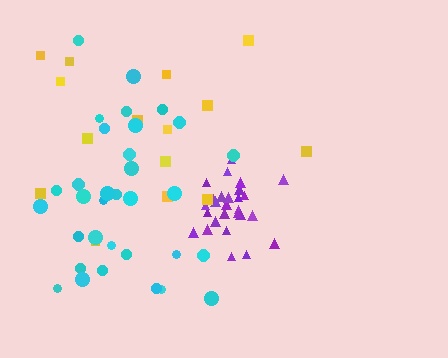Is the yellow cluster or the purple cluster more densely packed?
Purple.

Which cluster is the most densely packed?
Purple.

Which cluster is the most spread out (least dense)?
Yellow.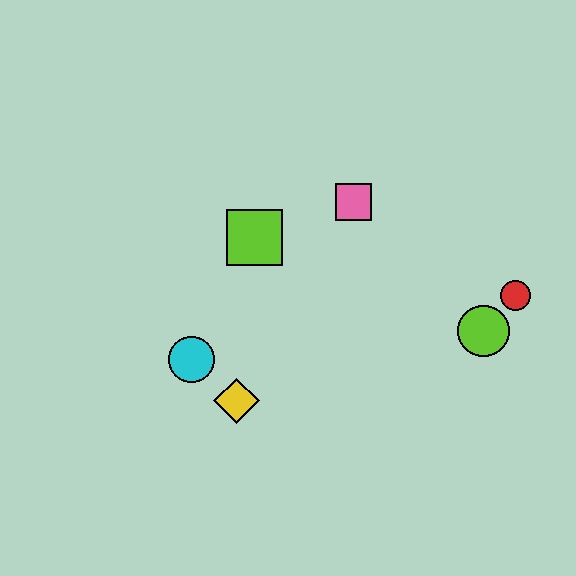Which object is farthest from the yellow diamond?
The red circle is farthest from the yellow diamond.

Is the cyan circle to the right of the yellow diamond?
No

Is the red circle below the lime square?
Yes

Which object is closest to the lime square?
The pink square is closest to the lime square.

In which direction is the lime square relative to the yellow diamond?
The lime square is above the yellow diamond.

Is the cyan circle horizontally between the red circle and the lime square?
No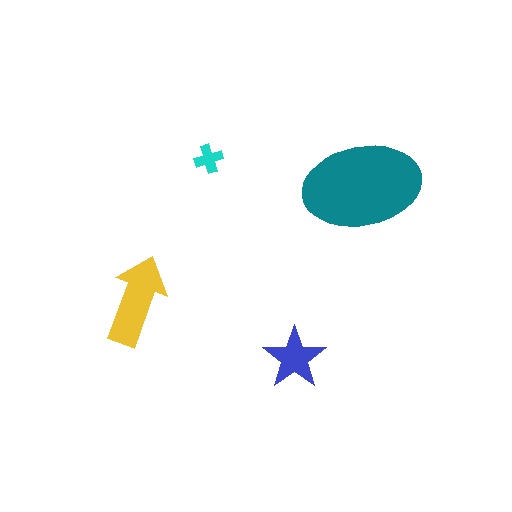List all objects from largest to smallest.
The teal ellipse, the yellow arrow, the blue star, the cyan cross.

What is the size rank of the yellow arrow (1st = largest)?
2nd.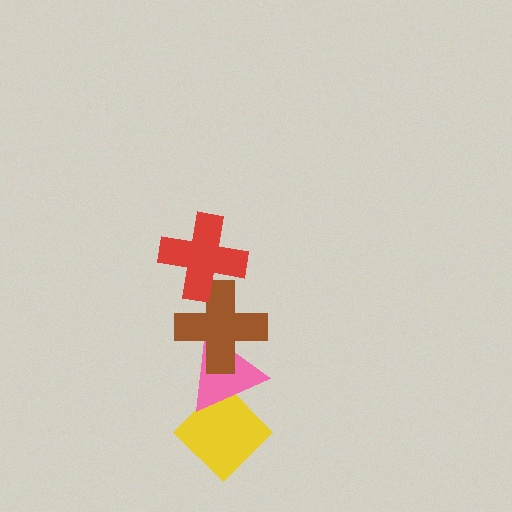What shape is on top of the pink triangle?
The brown cross is on top of the pink triangle.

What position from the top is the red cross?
The red cross is 1st from the top.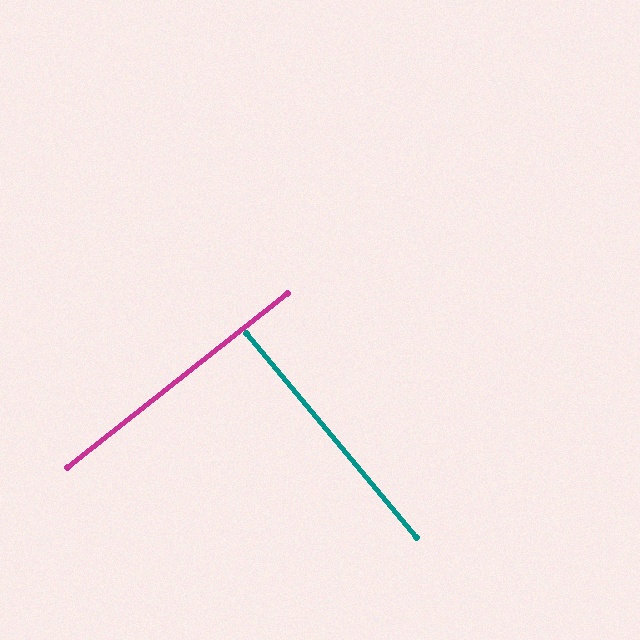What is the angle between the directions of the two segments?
Approximately 89 degrees.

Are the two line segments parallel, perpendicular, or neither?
Perpendicular — they meet at approximately 89°.